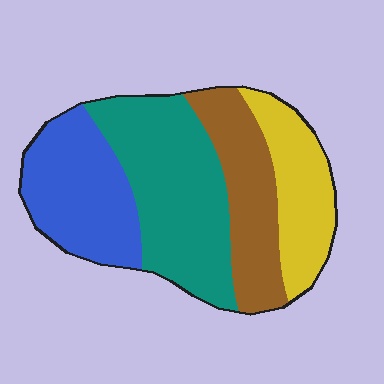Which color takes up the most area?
Teal, at roughly 35%.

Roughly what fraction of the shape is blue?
Blue takes up between a quarter and a half of the shape.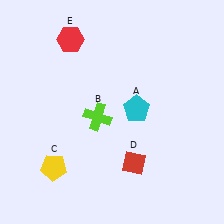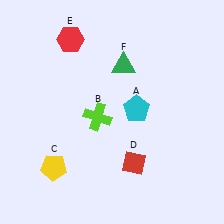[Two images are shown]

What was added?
A green triangle (F) was added in Image 2.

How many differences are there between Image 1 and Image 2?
There is 1 difference between the two images.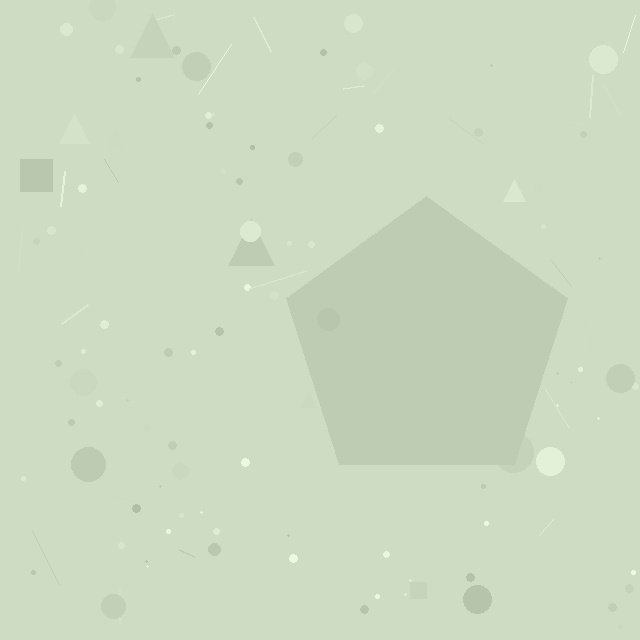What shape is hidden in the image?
A pentagon is hidden in the image.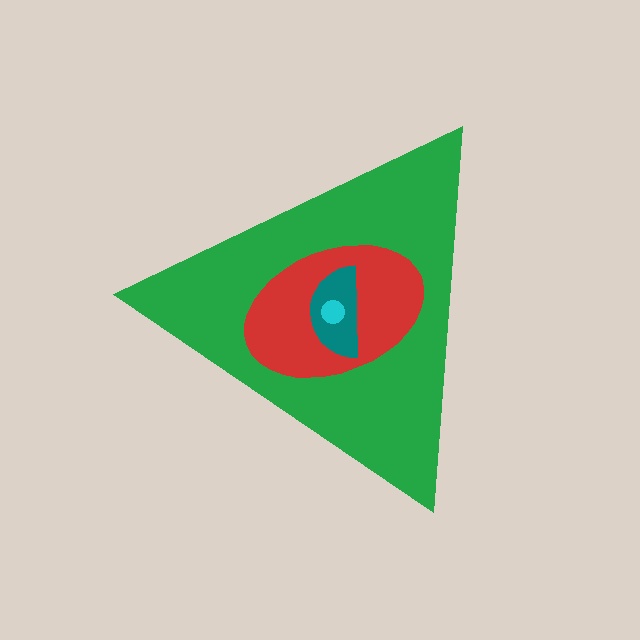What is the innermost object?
The cyan circle.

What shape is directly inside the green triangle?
The red ellipse.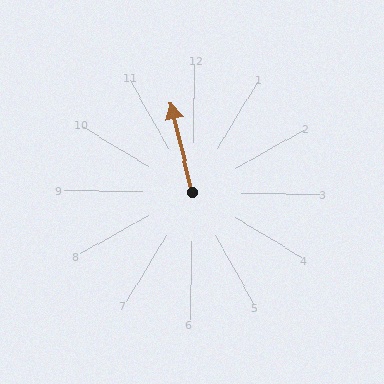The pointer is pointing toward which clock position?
Roughly 12 o'clock.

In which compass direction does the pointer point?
North.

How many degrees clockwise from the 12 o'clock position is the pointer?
Approximately 346 degrees.